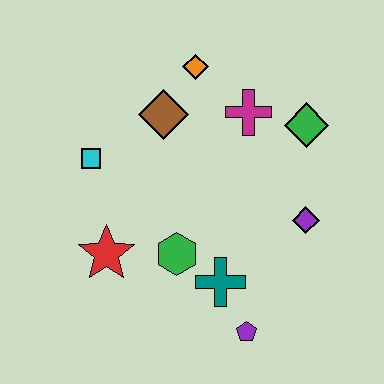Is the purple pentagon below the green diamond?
Yes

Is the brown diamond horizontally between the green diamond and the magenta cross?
No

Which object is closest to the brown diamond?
The orange diamond is closest to the brown diamond.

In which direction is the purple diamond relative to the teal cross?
The purple diamond is to the right of the teal cross.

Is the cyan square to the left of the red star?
Yes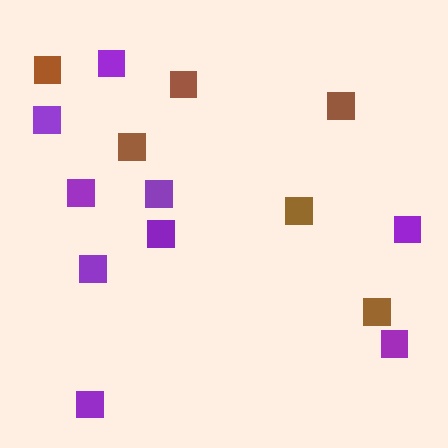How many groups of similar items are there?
There are 2 groups: one group of brown squares (6) and one group of purple squares (9).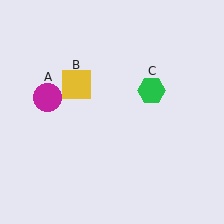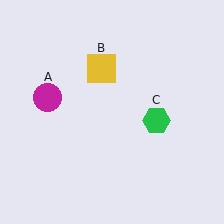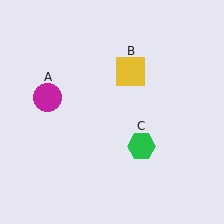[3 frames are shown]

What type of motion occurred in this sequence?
The yellow square (object B), green hexagon (object C) rotated clockwise around the center of the scene.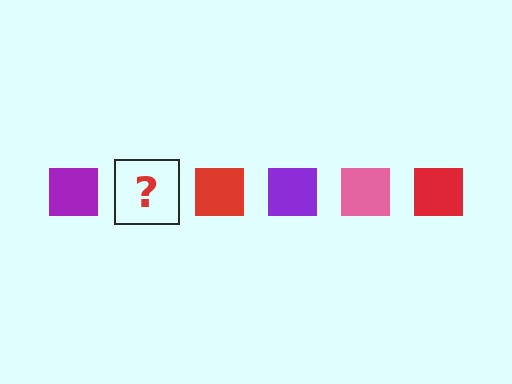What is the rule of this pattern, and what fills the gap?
The rule is that the pattern cycles through purple, pink, red squares. The gap should be filled with a pink square.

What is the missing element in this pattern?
The missing element is a pink square.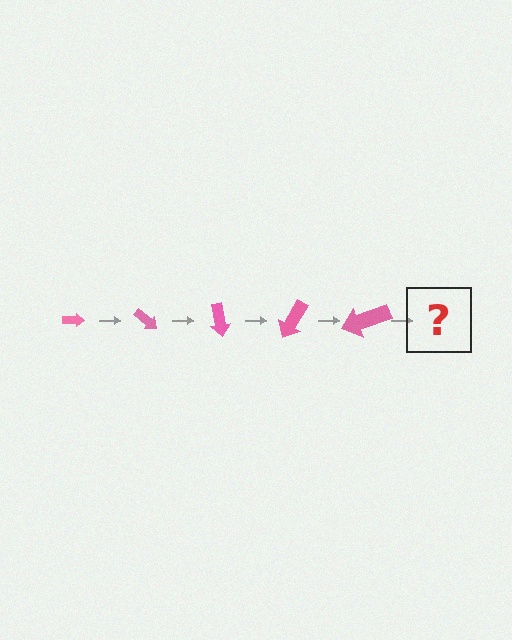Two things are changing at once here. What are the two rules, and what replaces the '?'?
The two rules are that the arrow grows larger each step and it rotates 40 degrees each step. The '?' should be an arrow, larger than the previous one and rotated 200 degrees from the start.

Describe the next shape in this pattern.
It should be an arrow, larger than the previous one and rotated 200 degrees from the start.